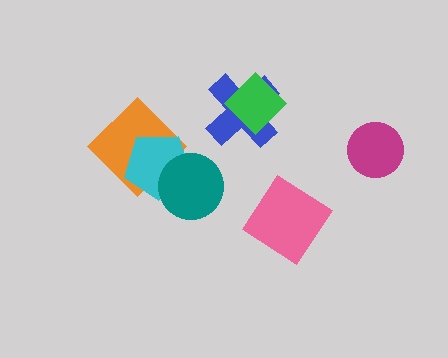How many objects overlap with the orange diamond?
2 objects overlap with the orange diamond.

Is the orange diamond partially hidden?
Yes, it is partially covered by another shape.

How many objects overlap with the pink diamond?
0 objects overlap with the pink diamond.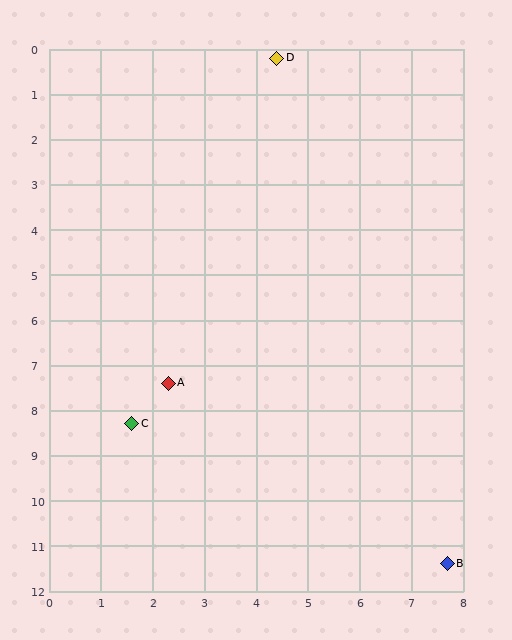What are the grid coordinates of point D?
Point D is at approximately (4.4, 0.2).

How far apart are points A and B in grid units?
Points A and B are about 6.7 grid units apart.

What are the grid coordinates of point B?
Point B is at approximately (7.7, 11.4).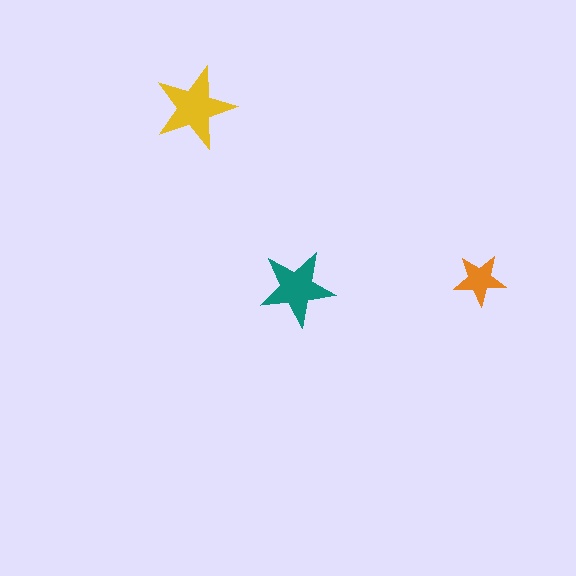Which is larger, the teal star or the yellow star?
The yellow one.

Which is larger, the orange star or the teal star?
The teal one.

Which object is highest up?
The yellow star is topmost.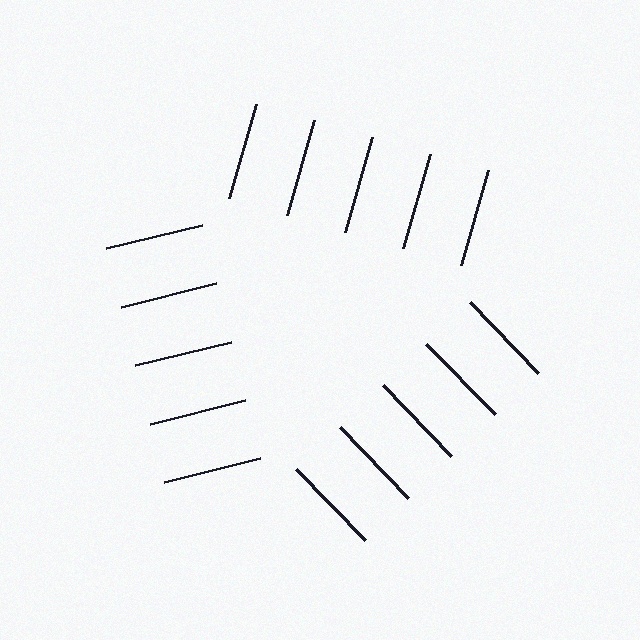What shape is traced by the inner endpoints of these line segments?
An illusory triangle — the line segments terminate on its edges but no continuous stroke is drawn.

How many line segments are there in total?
15 — 5 along each of the 3 edges.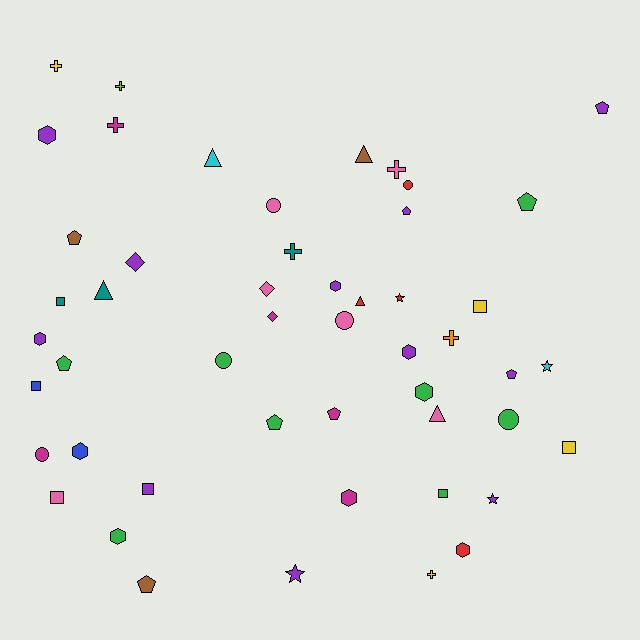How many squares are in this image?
There are 7 squares.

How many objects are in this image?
There are 50 objects.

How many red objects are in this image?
There are 4 red objects.